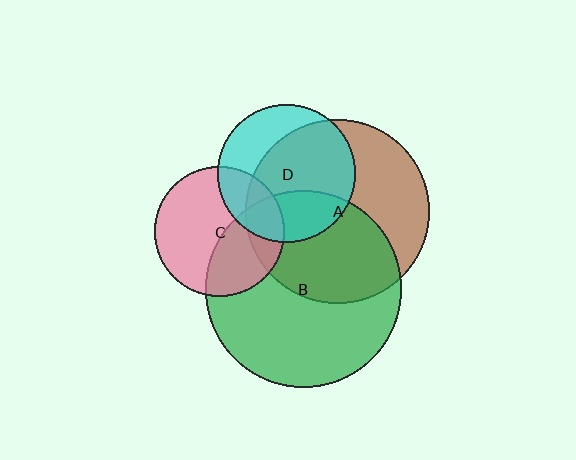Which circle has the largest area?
Circle B (green).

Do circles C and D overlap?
Yes.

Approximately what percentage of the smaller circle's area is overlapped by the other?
Approximately 25%.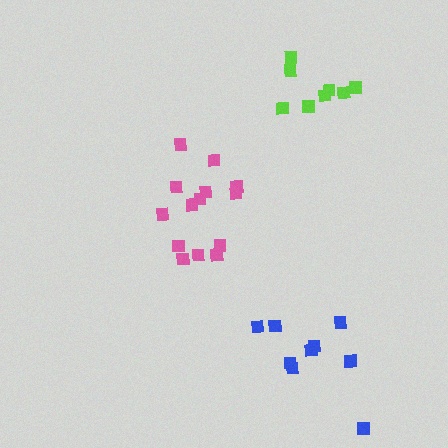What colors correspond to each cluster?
The clusters are colored: pink, blue, lime.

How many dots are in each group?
Group 1: 14 dots, Group 2: 9 dots, Group 3: 8 dots (31 total).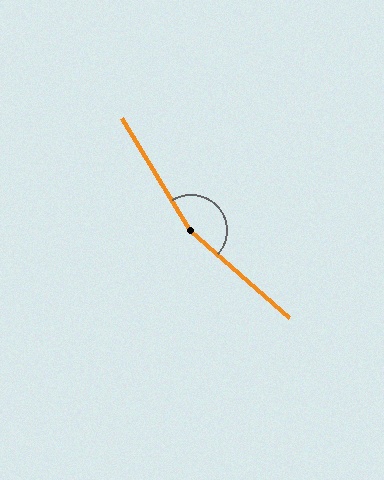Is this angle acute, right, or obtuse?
It is obtuse.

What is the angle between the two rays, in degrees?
Approximately 163 degrees.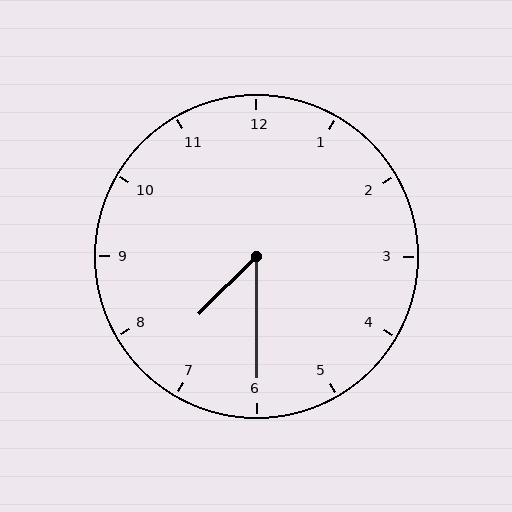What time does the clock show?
7:30.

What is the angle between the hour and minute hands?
Approximately 45 degrees.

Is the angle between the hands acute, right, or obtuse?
It is acute.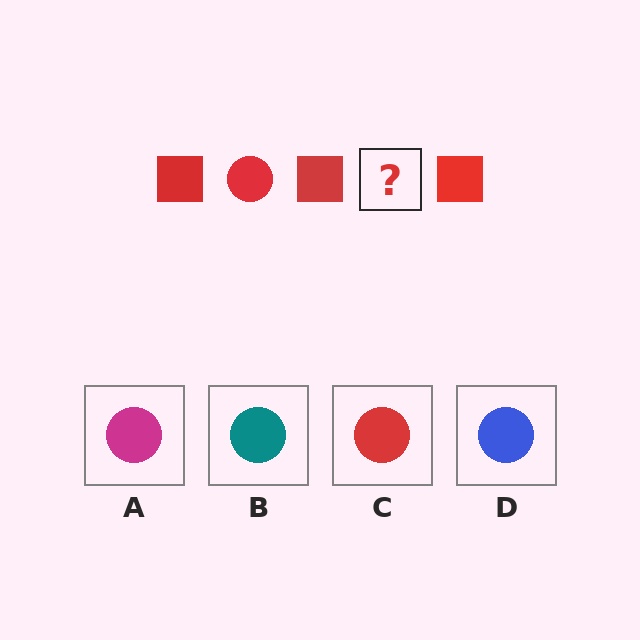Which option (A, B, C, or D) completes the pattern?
C.